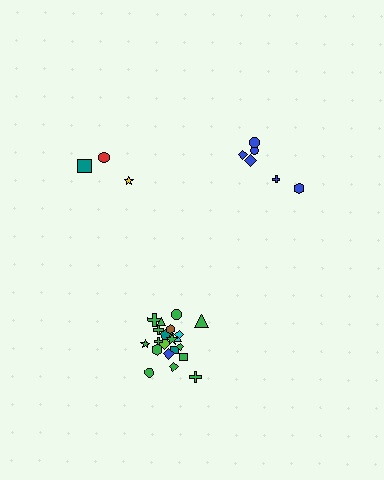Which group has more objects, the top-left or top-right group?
The top-right group.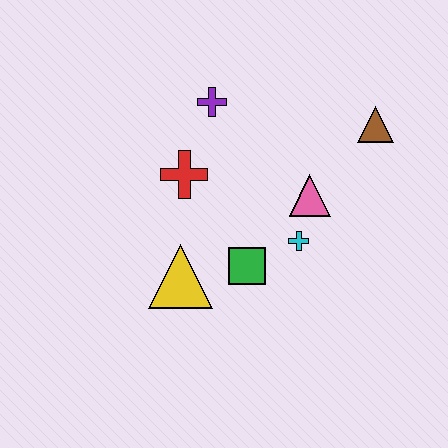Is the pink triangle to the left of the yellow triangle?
No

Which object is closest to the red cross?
The purple cross is closest to the red cross.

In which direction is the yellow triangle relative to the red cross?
The yellow triangle is below the red cross.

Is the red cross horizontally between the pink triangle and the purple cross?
No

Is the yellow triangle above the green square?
No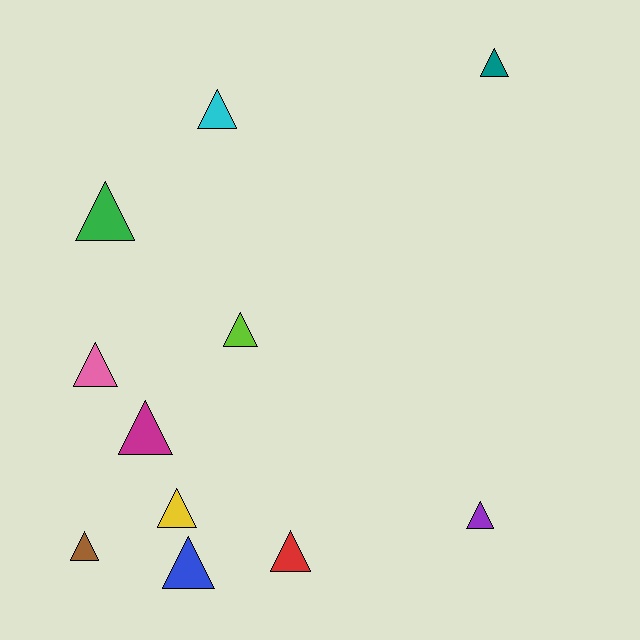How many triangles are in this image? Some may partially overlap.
There are 11 triangles.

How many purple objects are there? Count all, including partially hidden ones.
There is 1 purple object.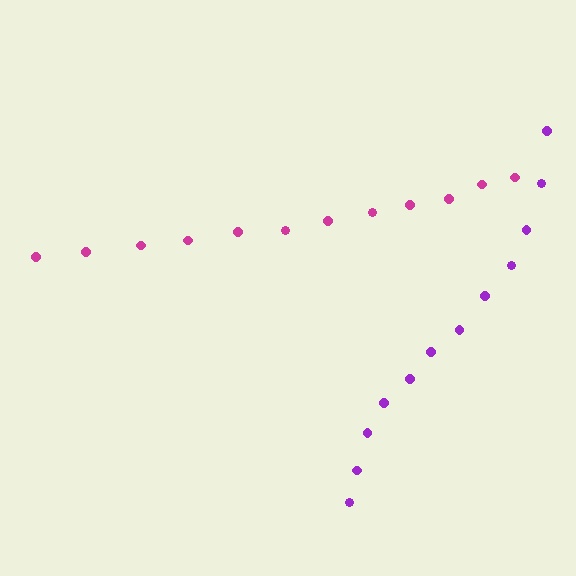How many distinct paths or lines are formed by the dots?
There are 2 distinct paths.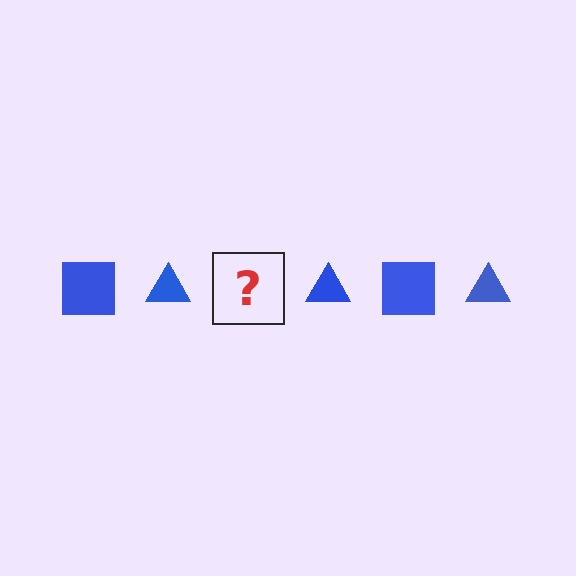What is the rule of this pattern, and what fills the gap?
The rule is that the pattern cycles through square, triangle shapes in blue. The gap should be filled with a blue square.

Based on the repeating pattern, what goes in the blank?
The blank should be a blue square.